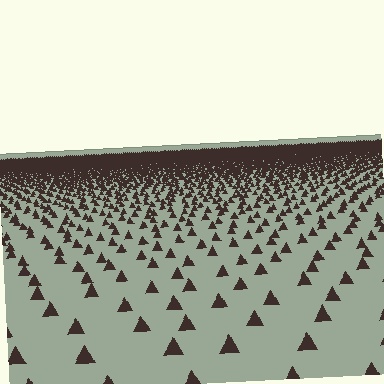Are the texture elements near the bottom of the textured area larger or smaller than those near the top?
Larger. Near the bottom, elements are closer to the viewer and appear at a bigger on-screen size.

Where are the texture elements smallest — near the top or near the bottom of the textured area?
Near the top.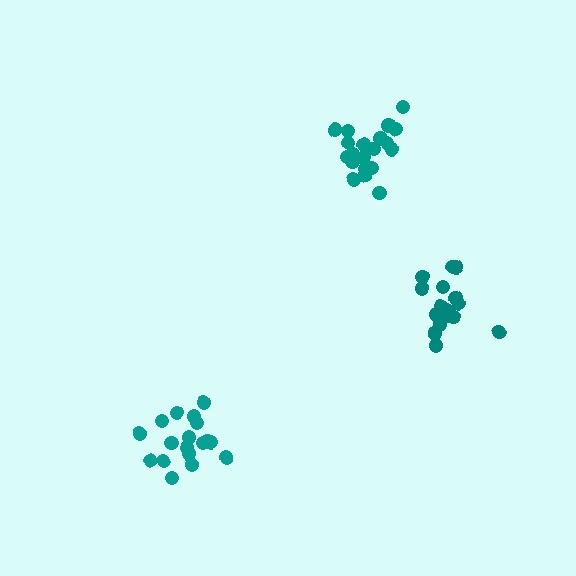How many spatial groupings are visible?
There are 3 spatial groupings.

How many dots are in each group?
Group 1: 18 dots, Group 2: 19 dots, Group 3: 20 dots (57 total).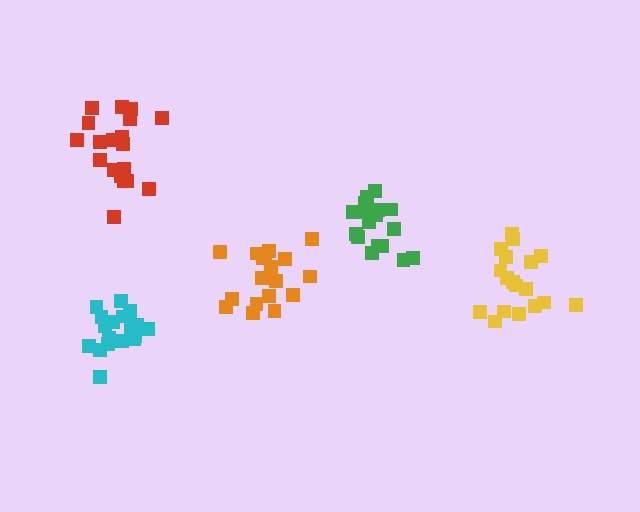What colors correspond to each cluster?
The clusters are colored: cyan, red, orange, yellow, green.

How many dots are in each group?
Group 1: 19 dots, Group 2: 19 dots, Group 3: 18 dots, Group 4: 18 dots, Group 5: 18 dots (92 total).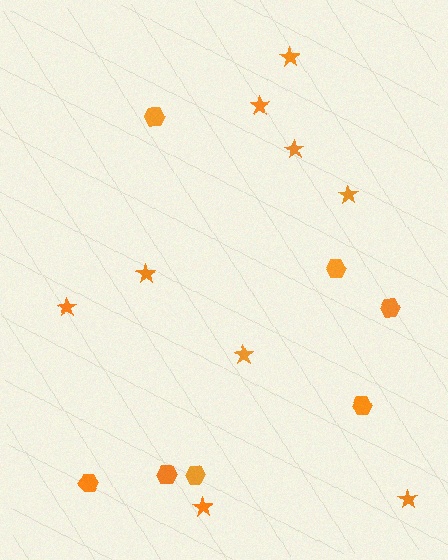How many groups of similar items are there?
There are 2 groups: one group of stars (9) and one group of hexagons (7).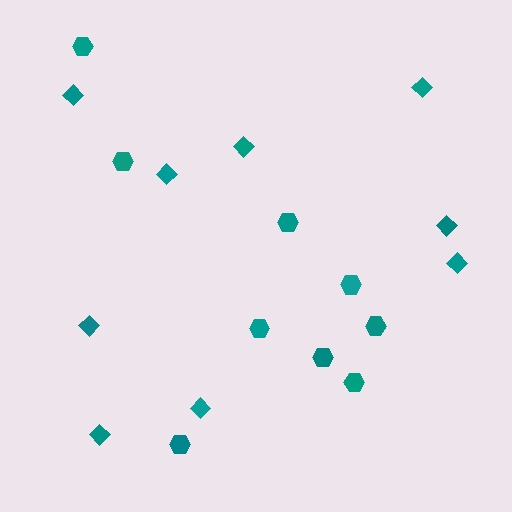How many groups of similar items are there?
There are 2 groups: one group of diamonds (9) and one group of hexagons (9).